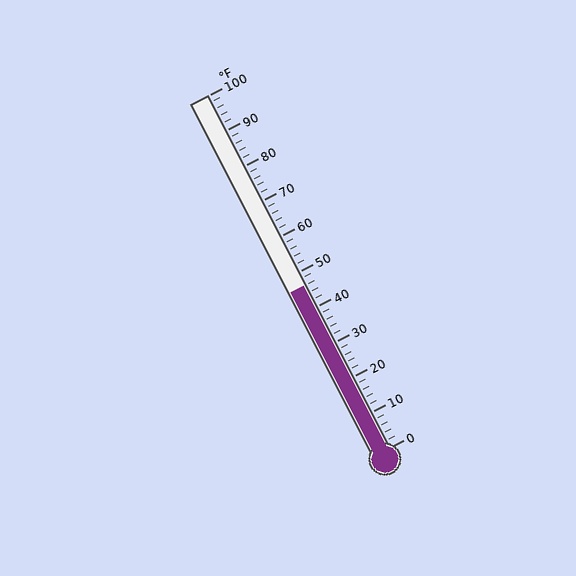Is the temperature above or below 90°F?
The temperature is below 90°F.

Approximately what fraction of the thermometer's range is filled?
The thermometer is filled to approximately 45% of its range.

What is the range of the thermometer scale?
The thermometer scale ranges from 0°F to 100°F.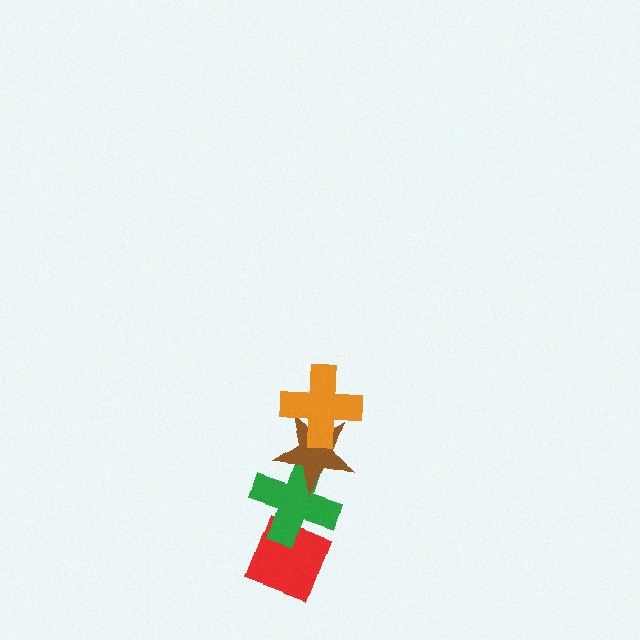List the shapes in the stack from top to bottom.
From top to bottom: the orange cross, the brown star, the green cross, the red diamond.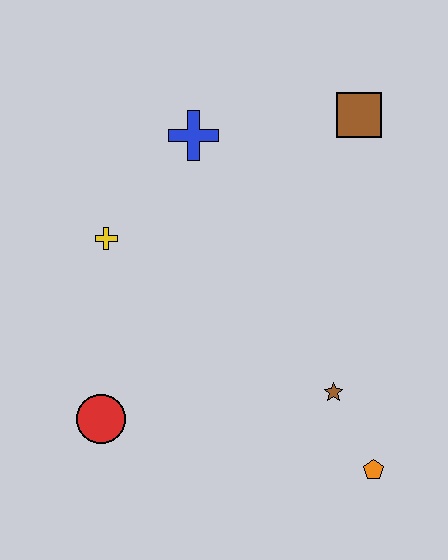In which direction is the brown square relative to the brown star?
The brown square is above the brown star.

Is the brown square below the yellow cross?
No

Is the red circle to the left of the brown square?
Yes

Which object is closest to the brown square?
The blue cross is closest to the brown square.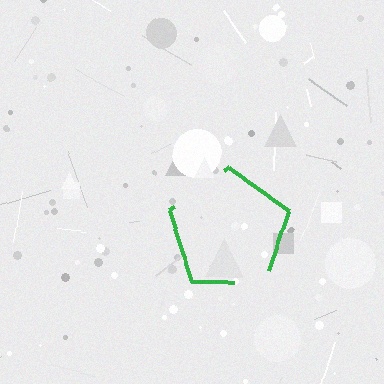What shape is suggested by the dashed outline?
The dashed outline suggests a pentagon.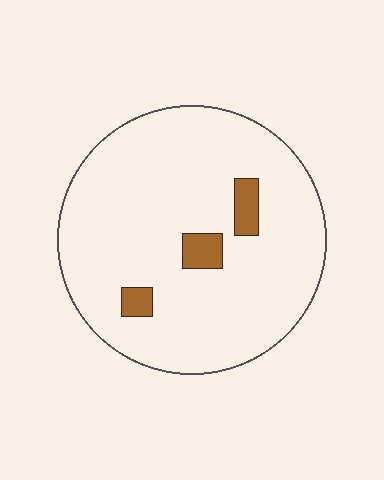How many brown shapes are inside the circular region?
3.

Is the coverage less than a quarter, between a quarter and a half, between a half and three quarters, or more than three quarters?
Less than a quarter.